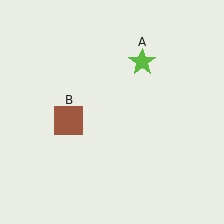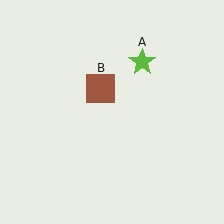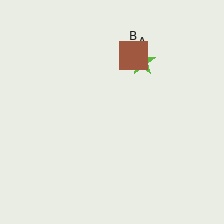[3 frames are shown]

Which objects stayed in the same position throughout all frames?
Lime star (object A) remained stationary.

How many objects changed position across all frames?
1 object changed position: brown square (object B).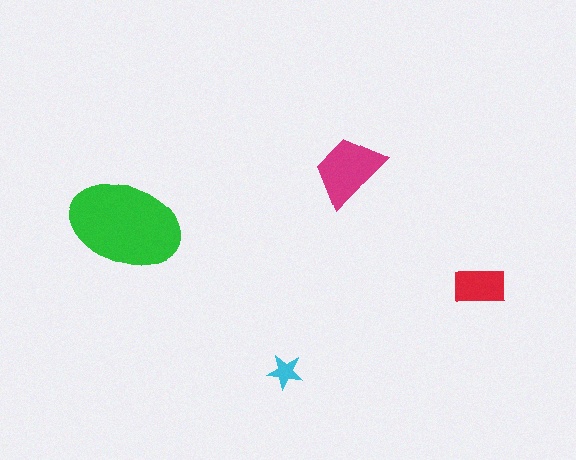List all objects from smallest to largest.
The cyan star, the red rectangle, the magenta trapezoid, the green ellipse.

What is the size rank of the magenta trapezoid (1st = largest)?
2nd.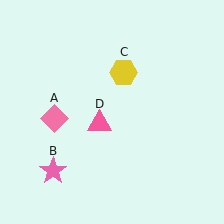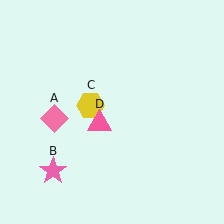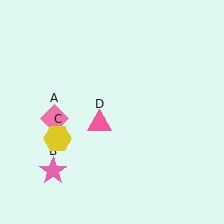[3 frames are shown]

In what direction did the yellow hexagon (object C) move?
The yellow hexagon (object C) moved down and to the left.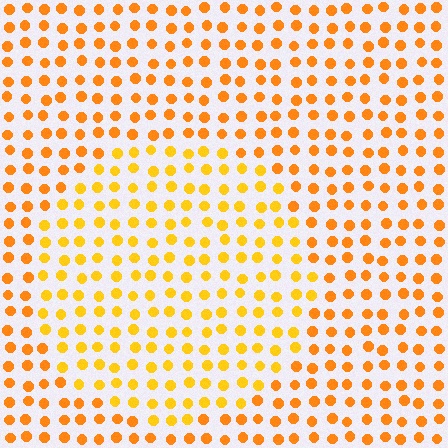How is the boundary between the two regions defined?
The boundary is defined purely by a slight shift in hue (about 18 degrees). Spacing, size, and orientation are identical on both sides.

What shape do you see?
I see a circle.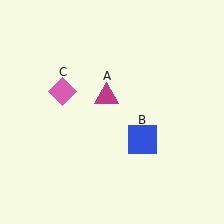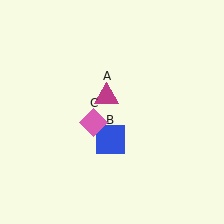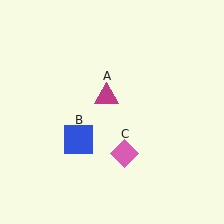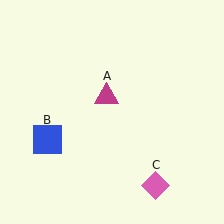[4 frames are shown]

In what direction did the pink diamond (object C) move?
The pink diamond (object C) moved down and to the right.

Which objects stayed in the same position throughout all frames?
Magenta triangle (object A) remained stationary.